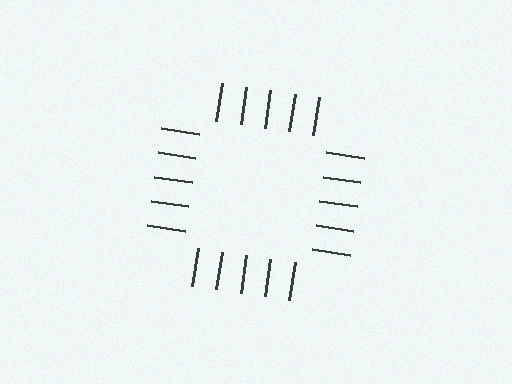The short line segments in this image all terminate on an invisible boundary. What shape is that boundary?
An illusory square — the line segments terminate on its edges but no continuous stroke is drawn.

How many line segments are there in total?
20 — 5 along each of the 4 edges.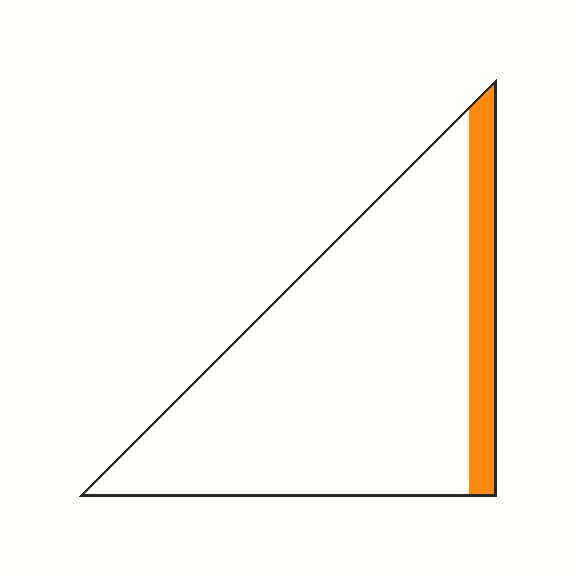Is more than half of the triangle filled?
No.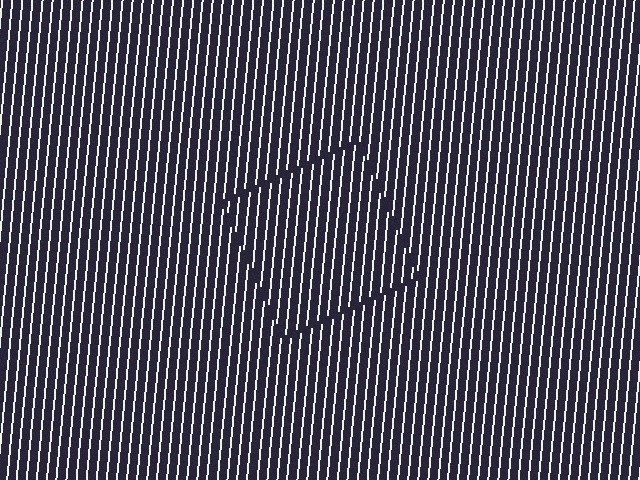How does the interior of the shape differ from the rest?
The interior of the shape contains the same grating, shifted by half a period — the contour is defined by the phase discontinuity where line-ends from the inner and outer gratings abut.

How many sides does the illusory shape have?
4 sides — the line-ends trace a square.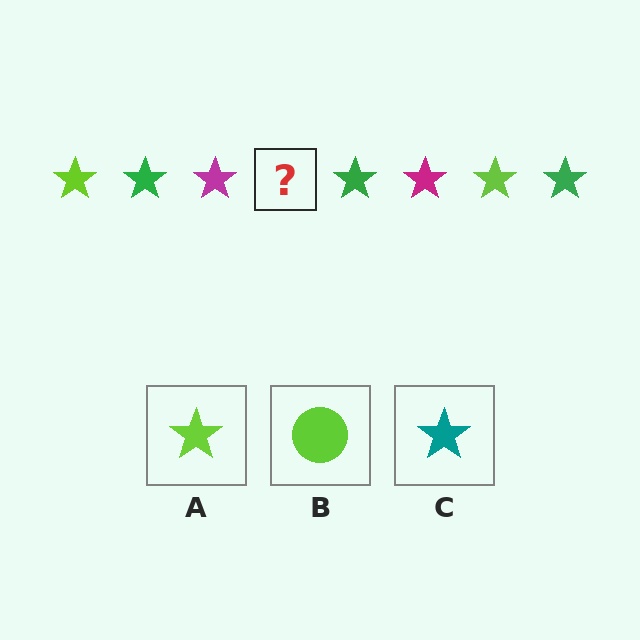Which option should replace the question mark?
Option A.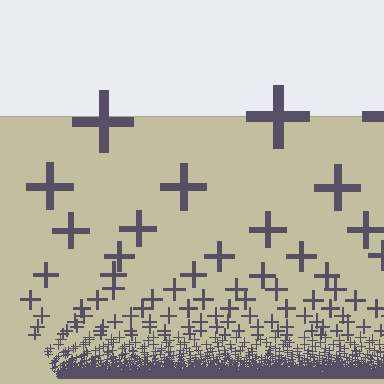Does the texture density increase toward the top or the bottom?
Density increases toward the bottom.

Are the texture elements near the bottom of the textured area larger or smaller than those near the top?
Smaller. The gradient is inverted — elements near the bottom are smaller and denser.